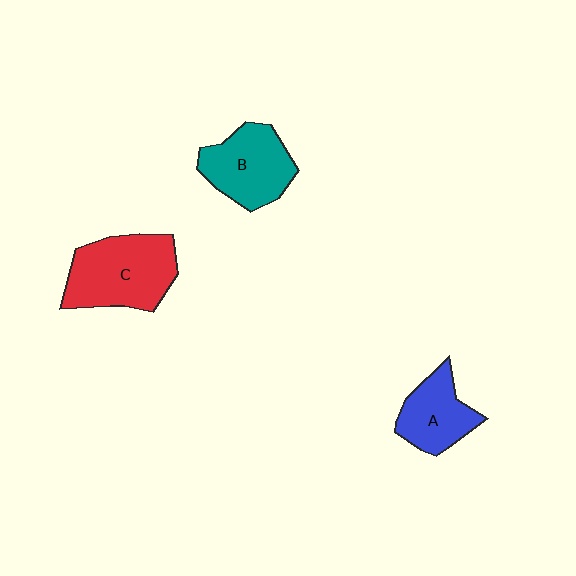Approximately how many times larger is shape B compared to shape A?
Approximately 1.3 times.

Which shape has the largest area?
Shape C (red).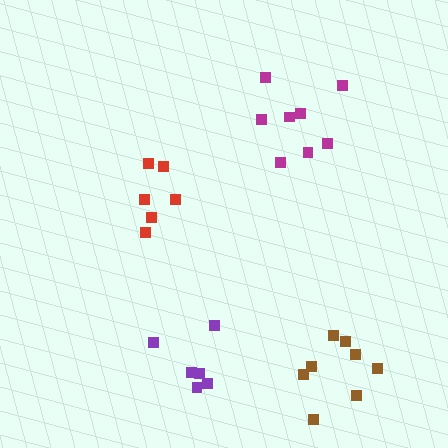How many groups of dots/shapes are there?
There are 4 groups.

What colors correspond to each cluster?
The clusters are colored: red, purple, magenta, brown.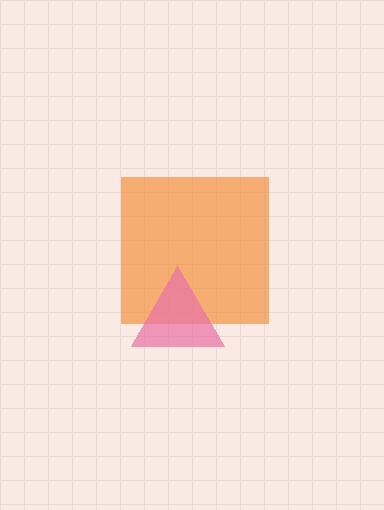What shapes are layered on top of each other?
The layered shapes are: an orange square, a pink triangle.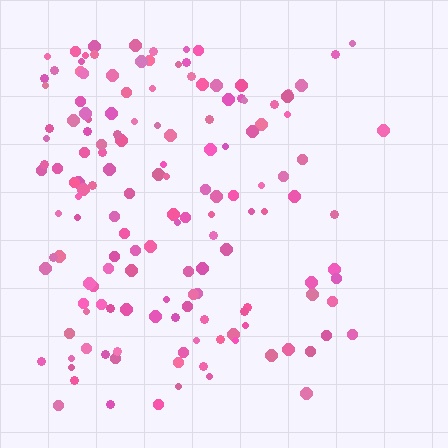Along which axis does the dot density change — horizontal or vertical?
Horizontal.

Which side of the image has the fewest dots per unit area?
The right.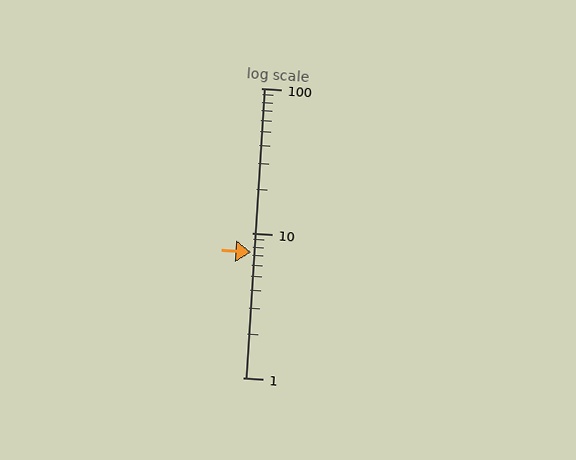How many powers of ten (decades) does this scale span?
The scale spans 2 decades, from 1 to 100.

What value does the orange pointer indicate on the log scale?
The pointer indicates approximately 7.3.